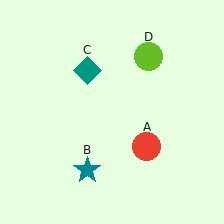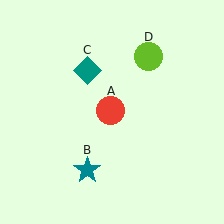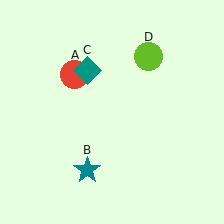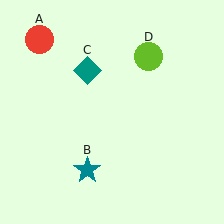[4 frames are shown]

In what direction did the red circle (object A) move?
The red circle (object A) moved up and to the left.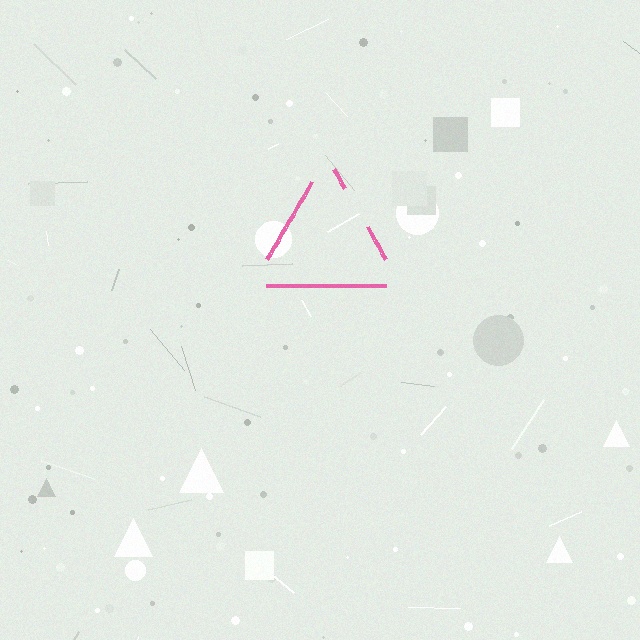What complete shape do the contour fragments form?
The contour fragments form a triangle.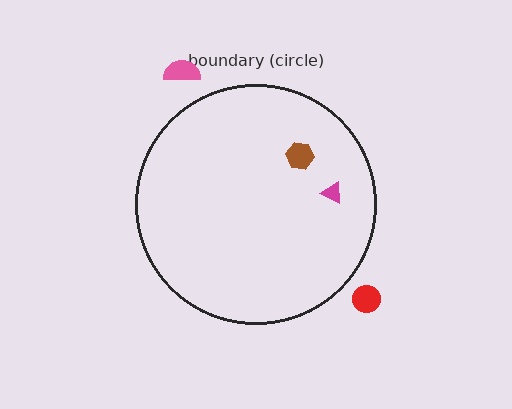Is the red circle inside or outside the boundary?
Outside.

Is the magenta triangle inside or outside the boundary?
Inside.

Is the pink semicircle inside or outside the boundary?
Outside.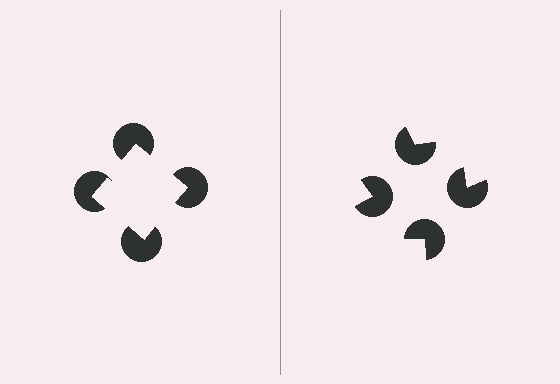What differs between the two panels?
The pac-man discs are positioned identically on both sides; only the wedge orientations differ. On the left they align to a square; on the right they are misaligned.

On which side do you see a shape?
An illusory square appears on the left side. On the right side the wedge cuts are rotated, so no coherent shape forms.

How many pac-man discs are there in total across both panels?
8 — 4 on each side.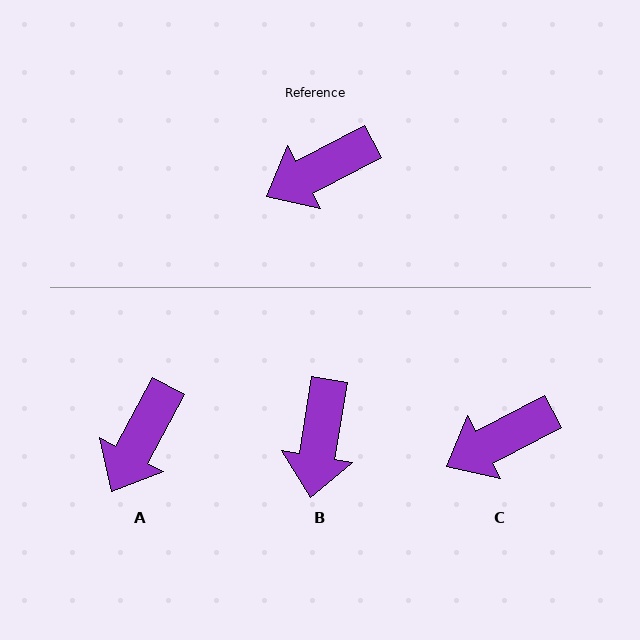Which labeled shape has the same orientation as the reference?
C.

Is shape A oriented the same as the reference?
No, it is off by about 34 degrees.